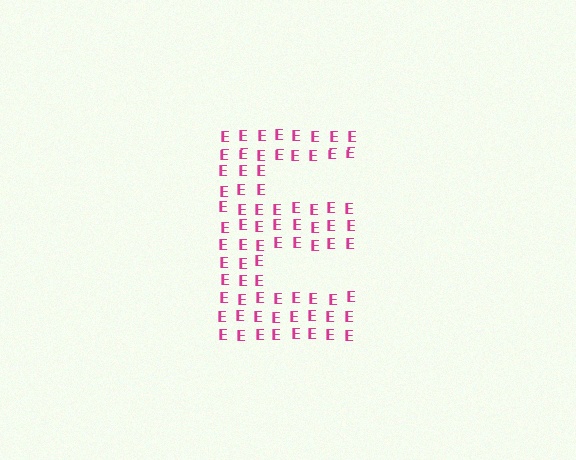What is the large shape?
The large shape is the letter E.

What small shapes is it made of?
It is made of small letter E's.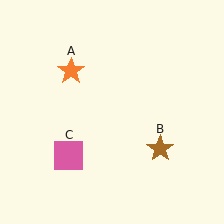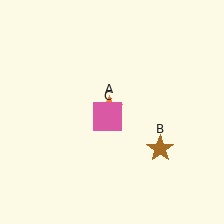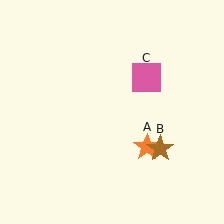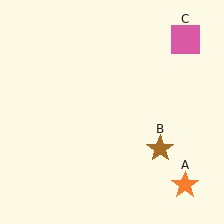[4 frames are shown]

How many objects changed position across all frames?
2 objects changed position: orange star (object A), pink square (object C).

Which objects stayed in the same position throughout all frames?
Brown star (object B) remained stationary.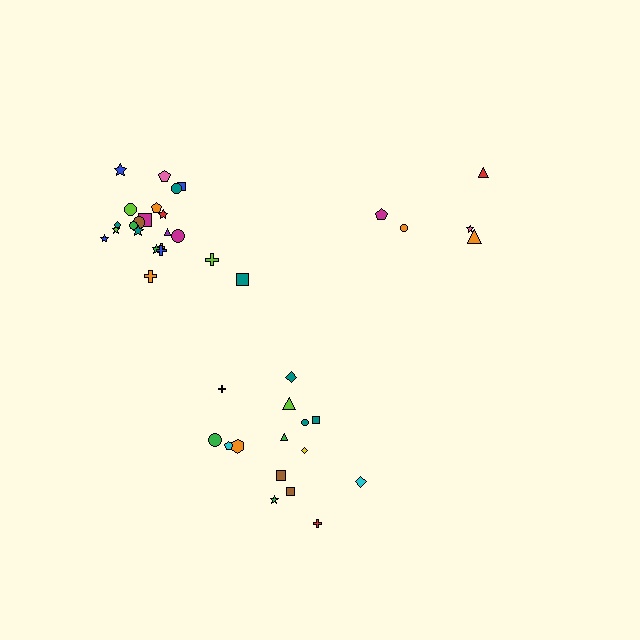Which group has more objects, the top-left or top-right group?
The top-left group.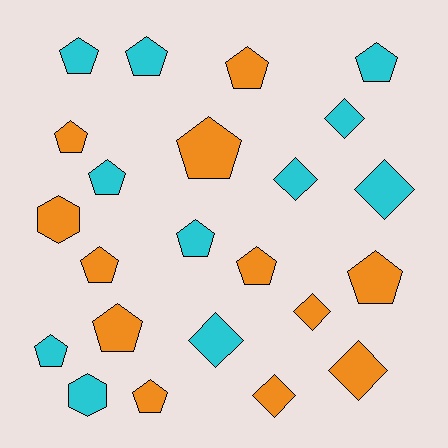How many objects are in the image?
There are 23 objects.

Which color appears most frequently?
Orange, with 12 objects.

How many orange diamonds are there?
There are 3 orange diamonds.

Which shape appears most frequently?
Pentagon, with 14 objects.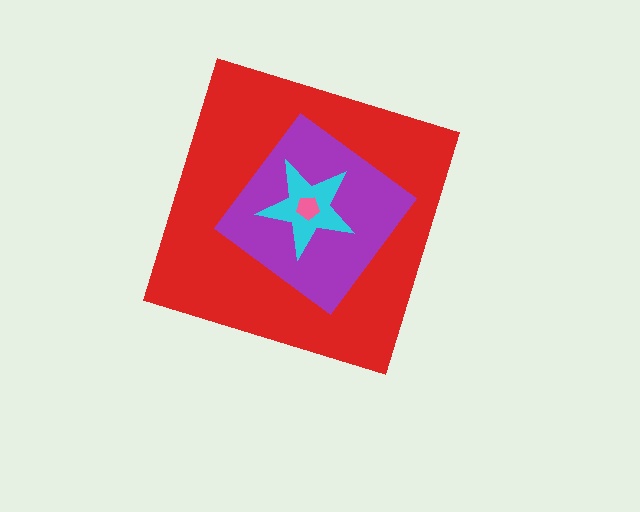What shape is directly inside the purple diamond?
The cyan star.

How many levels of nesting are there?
4.